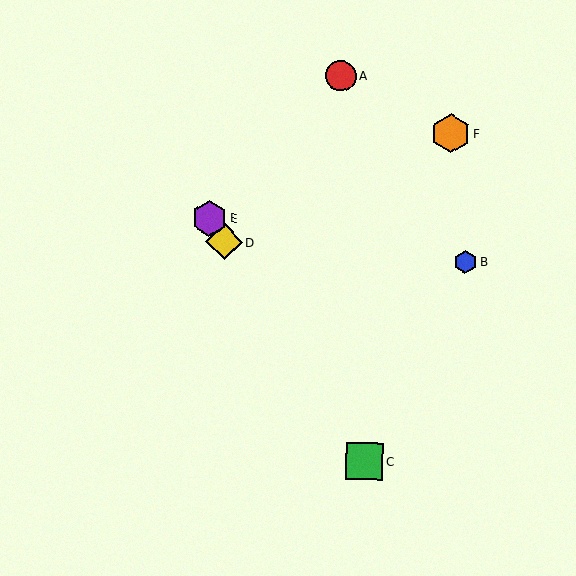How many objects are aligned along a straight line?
3 objects (C, D, E) are aligned along a straight line.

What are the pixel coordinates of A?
Object A is at (341, 76).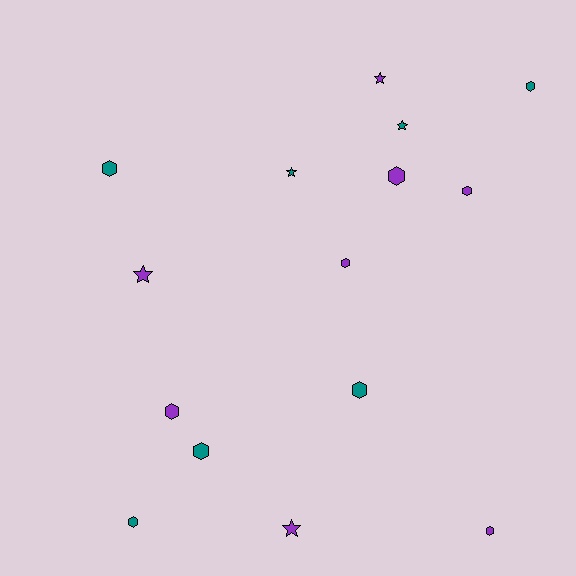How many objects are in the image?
There are 15 objects.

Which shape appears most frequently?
Hexagon, with 10 objects.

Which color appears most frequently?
Purple, with 8 objects.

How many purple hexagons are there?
There are 5 purple hexagons.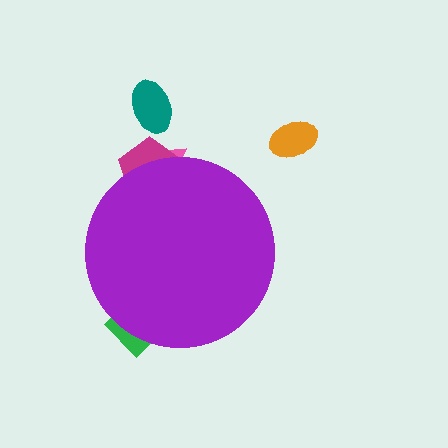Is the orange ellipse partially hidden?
No, the orange ellipse is fully visible.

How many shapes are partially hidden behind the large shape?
3 shapes are partially hidden.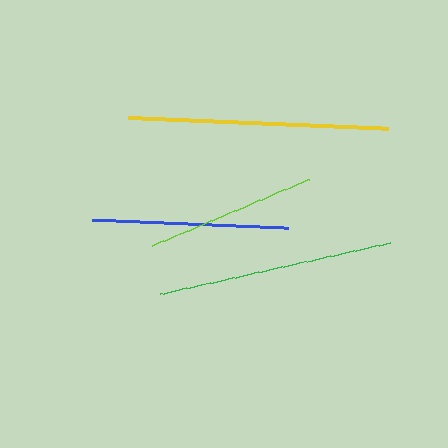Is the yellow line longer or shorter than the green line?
The yellow line is longer than the green line.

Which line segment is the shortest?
The lime line is the shortest at approximately 170 pixels.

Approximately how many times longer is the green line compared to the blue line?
The green line is approximately 1.2 times the length of the blue line.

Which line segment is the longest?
The yellow line is the longest at approximately 260 pixels.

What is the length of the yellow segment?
The yellow segment is approximately 260 pixels long.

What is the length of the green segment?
The green segment is approximately 235 pixels long.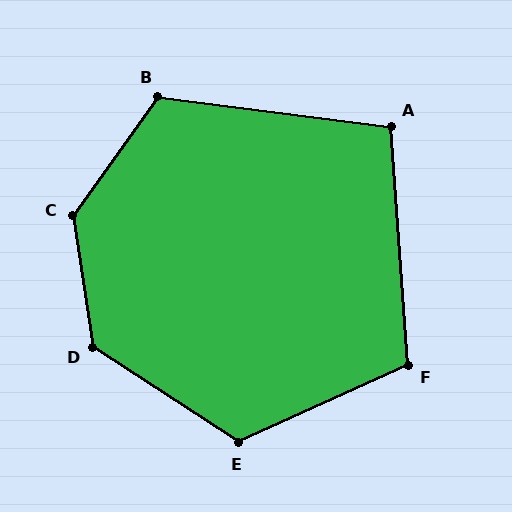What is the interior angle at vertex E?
Approximately 122 degrees (obtuse).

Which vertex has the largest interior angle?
C, at approximately 136 degrees.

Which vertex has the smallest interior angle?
A, at approximately 101 degrees.